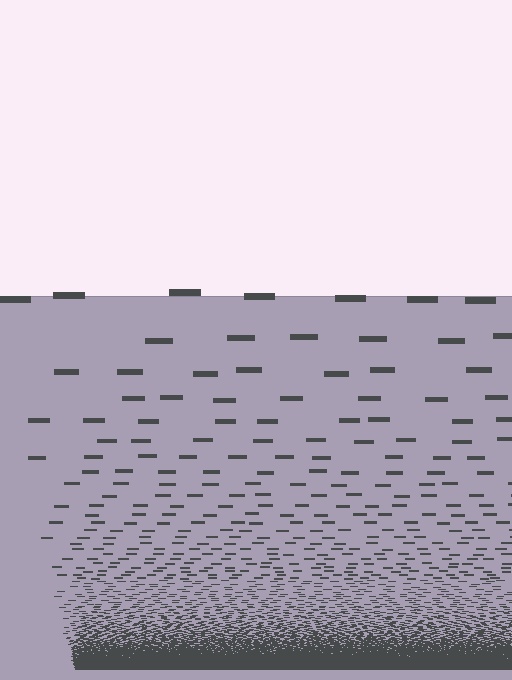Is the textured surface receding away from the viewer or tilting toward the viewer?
The surface appears to tilt toward the viewer. Texture elements get larger and sparser toward the top.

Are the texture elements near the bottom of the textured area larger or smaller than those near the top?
Smaller. The gradient is inverted — elements near the bottom are smaller and denser.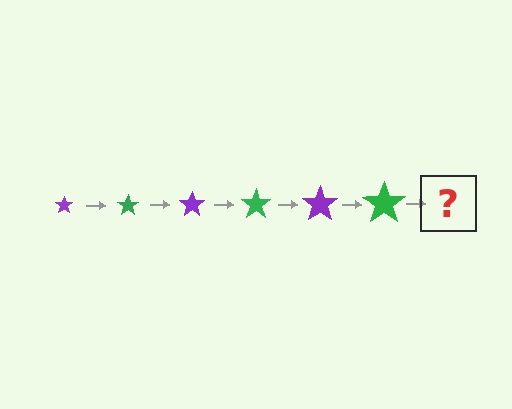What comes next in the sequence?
The next element should be a purple star, larger than the previous one.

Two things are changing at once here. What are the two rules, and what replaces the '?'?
The two rules are that the star grows larger each step and the color cycles through purple and green. The '?' should be a purple star, larger than the previous one.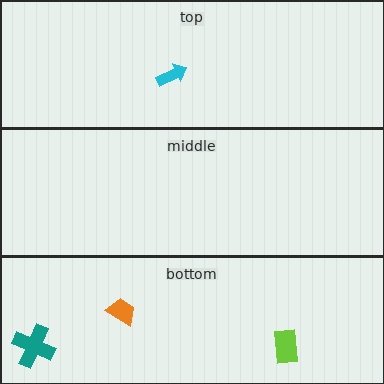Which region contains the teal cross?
The bottom region.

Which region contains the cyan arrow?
The top region.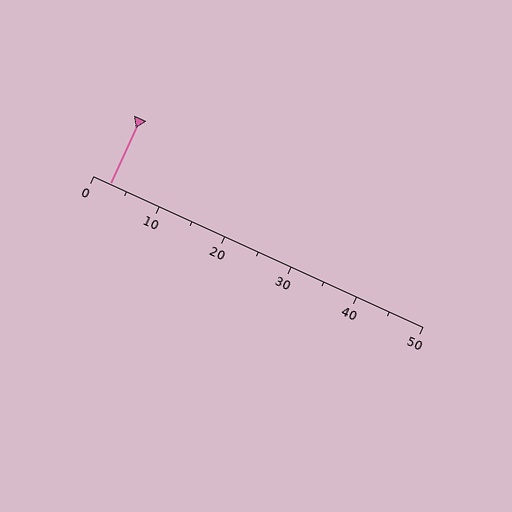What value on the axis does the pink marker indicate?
The marker indicates approximately 2.5.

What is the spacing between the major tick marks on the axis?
The major ticks are spaced 10 apart.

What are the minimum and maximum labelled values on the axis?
The axis runs from 0 to 50.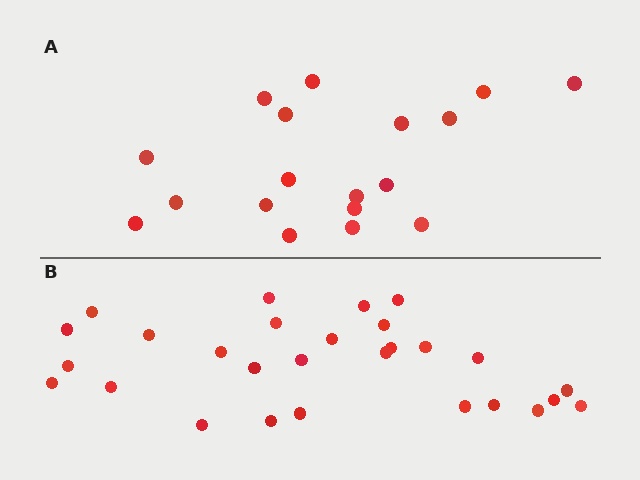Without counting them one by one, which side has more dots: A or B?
Region B (the bottom region) has more dots.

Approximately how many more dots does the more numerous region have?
Region B has roughly 10 or so more dots than region A.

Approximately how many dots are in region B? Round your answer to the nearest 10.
About 30 dots. (The exact count is 28, which rounds to 30.)